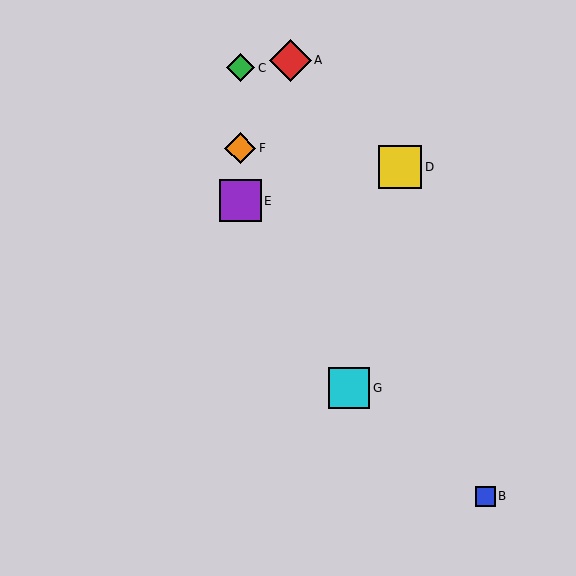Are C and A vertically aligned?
No, C is at x≈240 and A is at x≈290.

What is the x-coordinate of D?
Object D is at x≈400.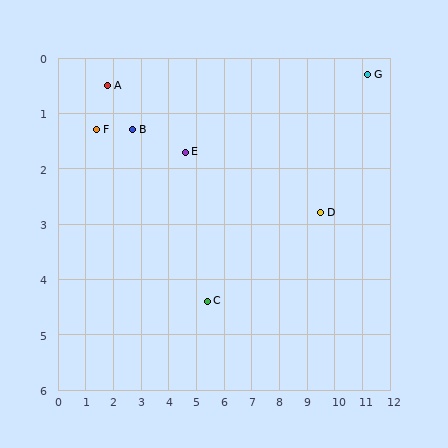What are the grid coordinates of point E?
Point E is at approximately (4.6, 1.7).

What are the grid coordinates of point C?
Point C is at approximately (5.4, 4.4).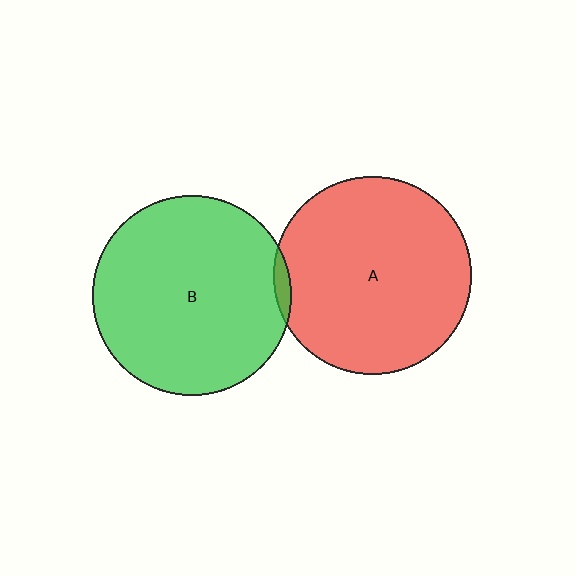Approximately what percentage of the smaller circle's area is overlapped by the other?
Approximately 5%.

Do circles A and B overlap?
Yes.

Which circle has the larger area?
Circle B (green).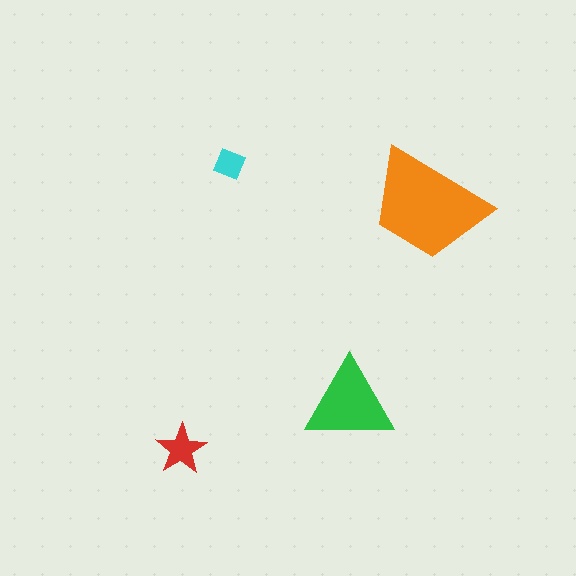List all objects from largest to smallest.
The orange trapezoid, the green triangle, the red star, the cyan diamond.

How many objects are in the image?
There are 4 objects in the image.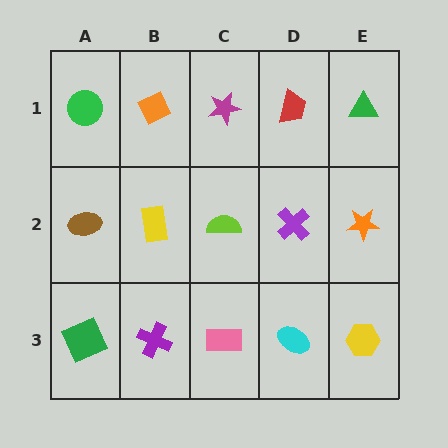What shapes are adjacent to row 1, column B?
A yellow rectangle (row 2, column B), a green circle (row 1, column A), a magenta star (row 1, column C).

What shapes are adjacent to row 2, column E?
A green triangle (row 1, column E), a yellow hexagon (row 3, column E), a purple cross (row 2, column D).